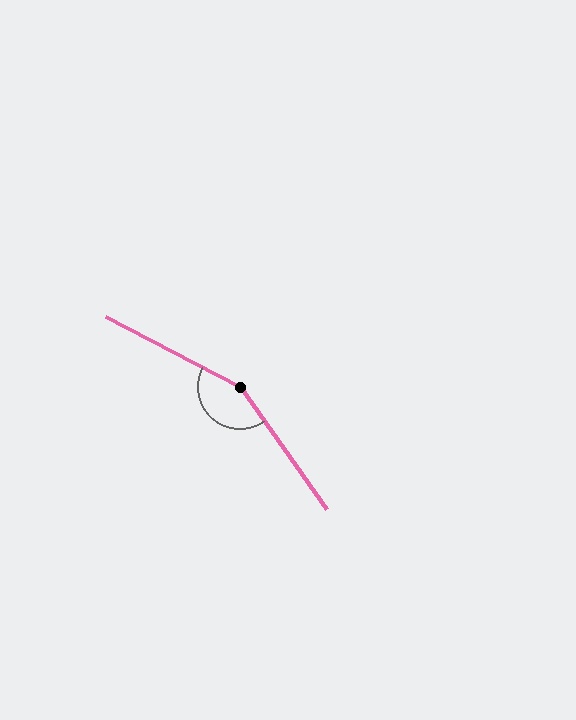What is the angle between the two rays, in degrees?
Approximately 153 degrees.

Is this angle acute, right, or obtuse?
It is obtuse.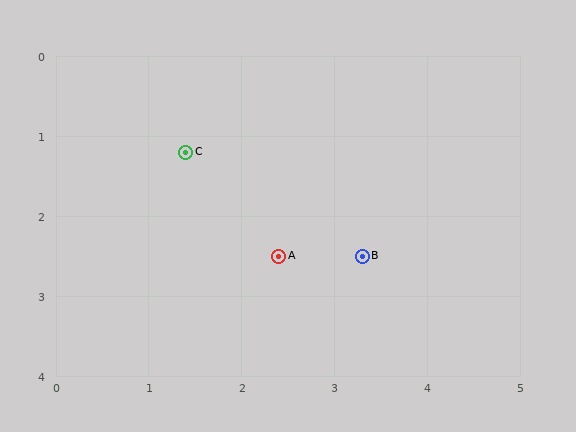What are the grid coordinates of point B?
Point B is at approximately (3.3, 2.5).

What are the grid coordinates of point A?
Point A is at approximately (2.4, 2.5).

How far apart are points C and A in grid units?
Points C and A are about 1.6 grid units apart.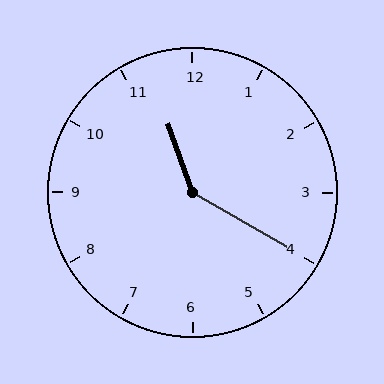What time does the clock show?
11:20.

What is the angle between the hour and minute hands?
Approximately 140 degrees.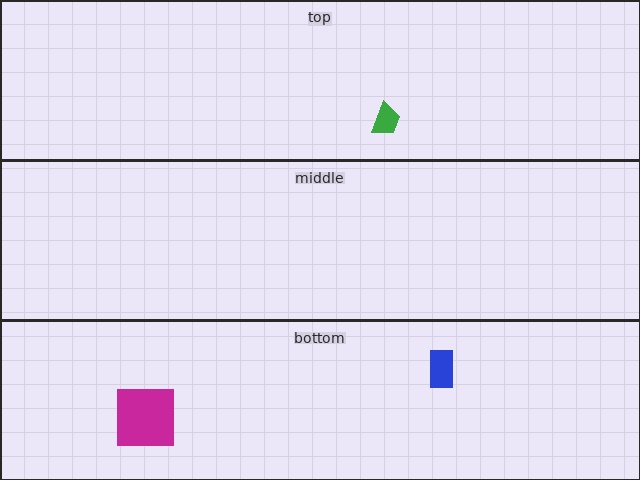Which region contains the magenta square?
The bottom region.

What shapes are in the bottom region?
The blue rectangle, the magenta square.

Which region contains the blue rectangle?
The bottom region.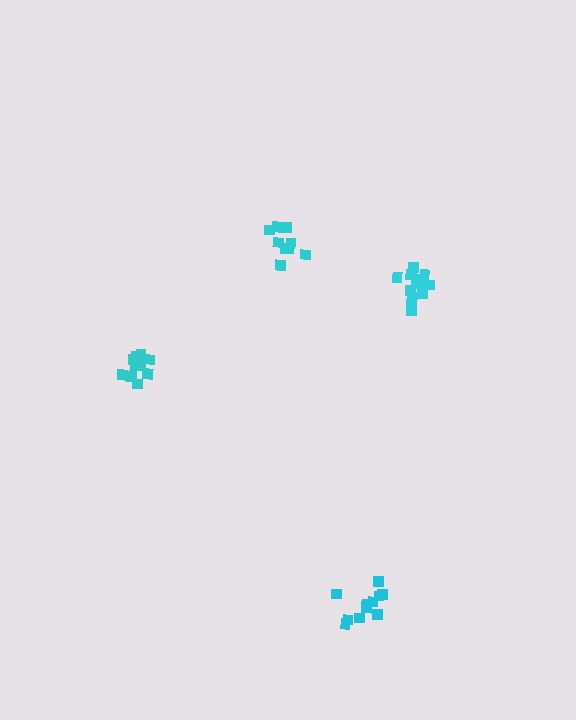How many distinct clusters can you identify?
There are 4 distinct clusters.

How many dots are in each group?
Group 1: 9 dots, Group 2: 11 dots, Group 3: 12 dots, Group 4: 12 dots (44 total).